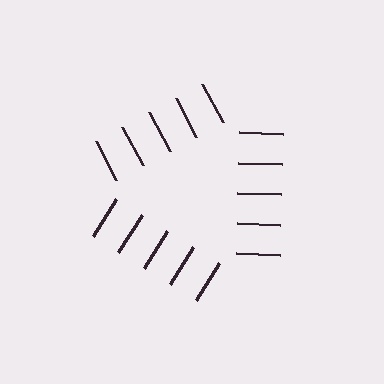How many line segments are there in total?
15 — 5 along each of the 3 edges.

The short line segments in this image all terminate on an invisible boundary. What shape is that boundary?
An illusory triangle — the line segments terminate on its edges but no continuous stroke is drawn.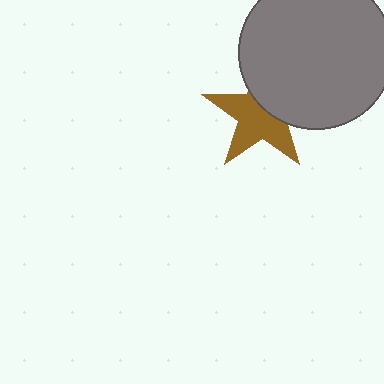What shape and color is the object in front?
The object in front is a gray circle.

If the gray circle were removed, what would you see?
You would see the complete brown star.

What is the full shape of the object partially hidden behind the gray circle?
The partially hidden object is a brown star.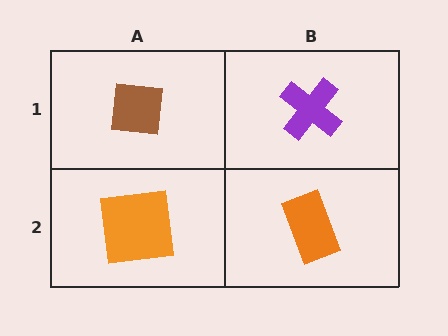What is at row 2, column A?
An orange square.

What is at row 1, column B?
A purple cross.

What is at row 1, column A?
A brown square.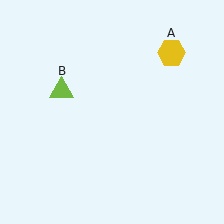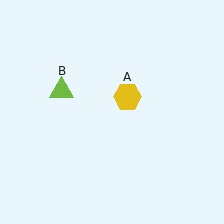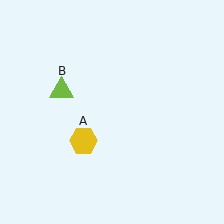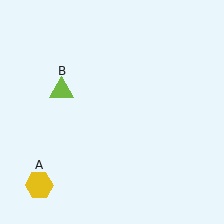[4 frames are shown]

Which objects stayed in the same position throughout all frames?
Lime triangle (object B) remained stationary.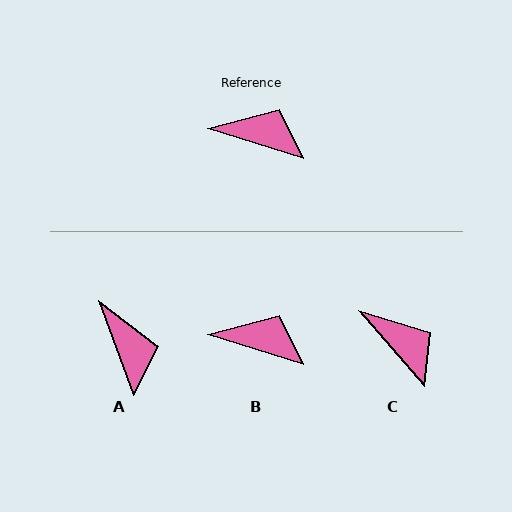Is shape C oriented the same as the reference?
No, it is off by about 32 degrees.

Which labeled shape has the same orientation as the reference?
B.